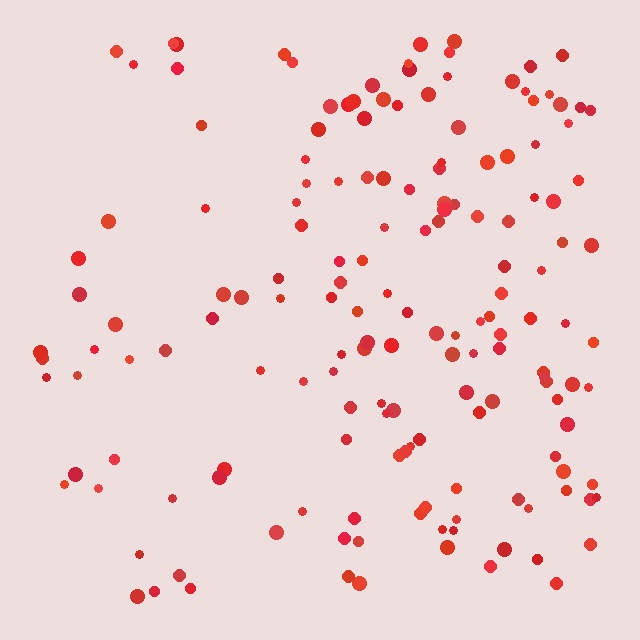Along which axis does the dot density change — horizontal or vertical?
Horizontal.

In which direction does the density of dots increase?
From left to right, with the right side densest.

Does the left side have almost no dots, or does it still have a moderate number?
Still a moderate number, just noticeably fewer than the right.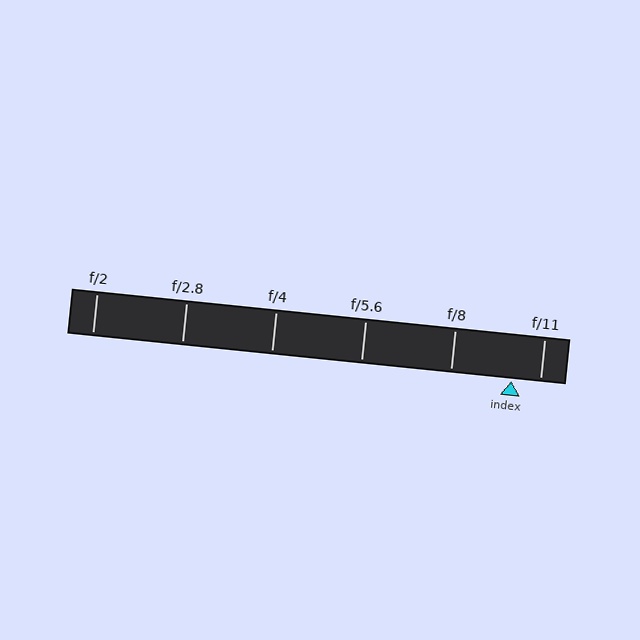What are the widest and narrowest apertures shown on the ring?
The widest aperture shown is f/2 and the narrowest is f/11.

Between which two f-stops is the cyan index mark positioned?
The index mark is between f/8 and f/11.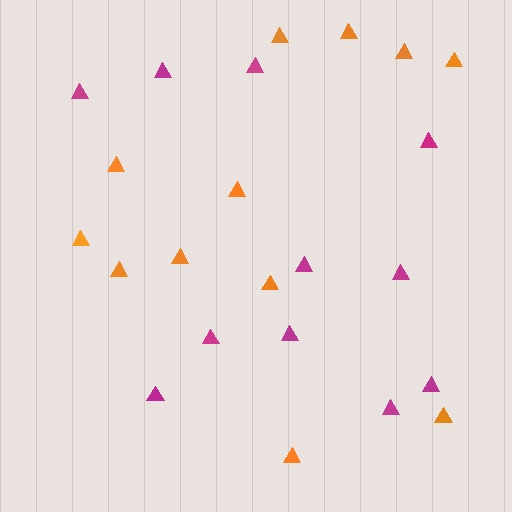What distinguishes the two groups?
There are 2 groups: one group of magenta triangles (11) and one group of orange triangles (12).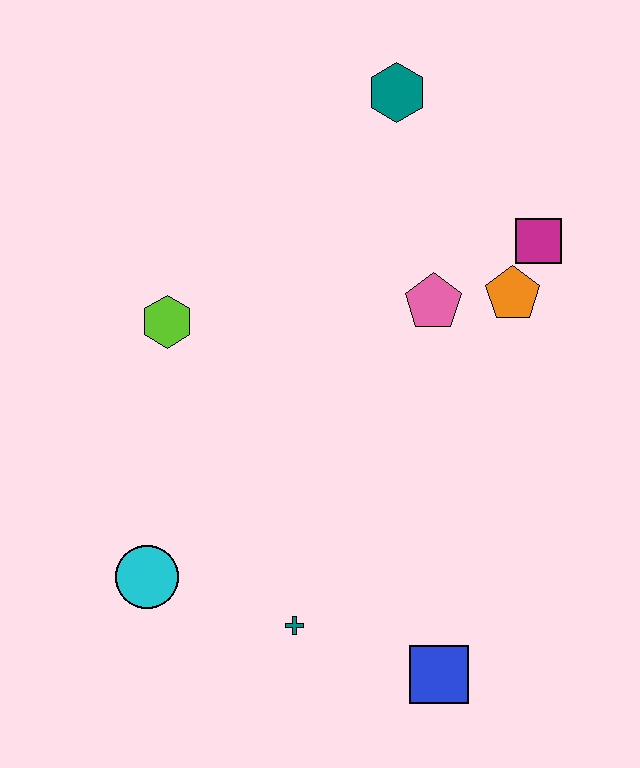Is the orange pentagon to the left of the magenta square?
Yes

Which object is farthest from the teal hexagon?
The blue square is farthest from the teal hexagon.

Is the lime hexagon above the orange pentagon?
No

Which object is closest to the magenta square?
The orange pentagon is closest to the magenta square.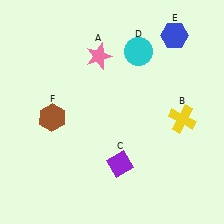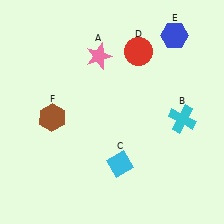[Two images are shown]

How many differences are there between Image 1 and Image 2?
There are 3 differences between the two images.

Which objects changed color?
B changed from yellow to cyan. C changed from purple to cyan. D changed from cyan to red.